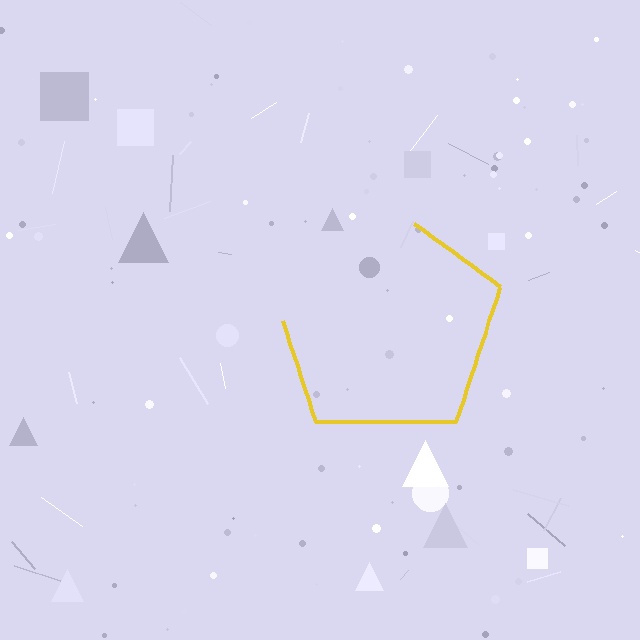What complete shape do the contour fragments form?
The contour fragments form a pentagon.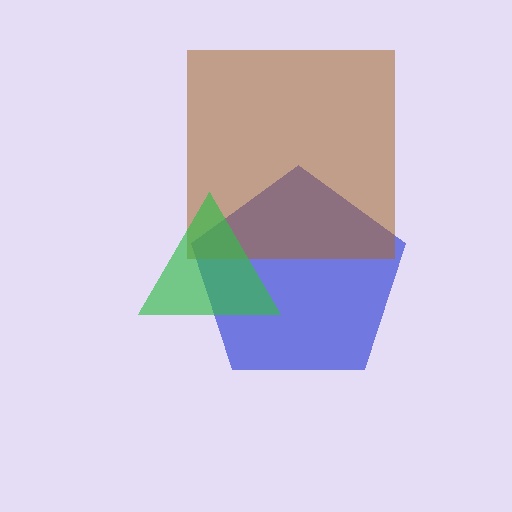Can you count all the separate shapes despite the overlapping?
Yes, there are 3 separate shapes.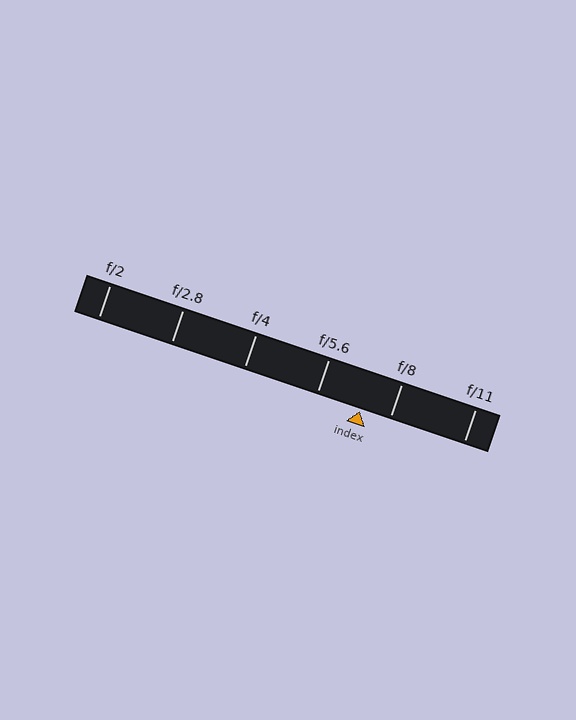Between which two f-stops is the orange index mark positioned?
The index mark is between f/5.6 and f/8.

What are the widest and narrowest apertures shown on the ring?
The widest aperture shown is f/2 and the narrowest is f/11.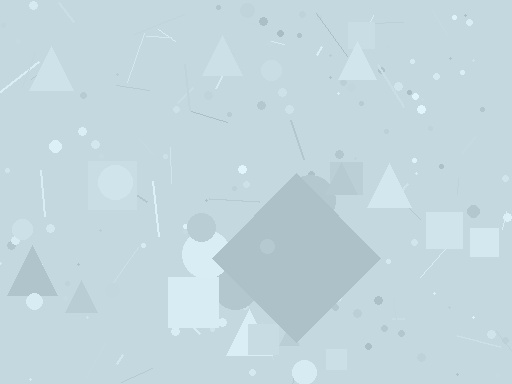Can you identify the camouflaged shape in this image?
The camouflaged shape is a diamond.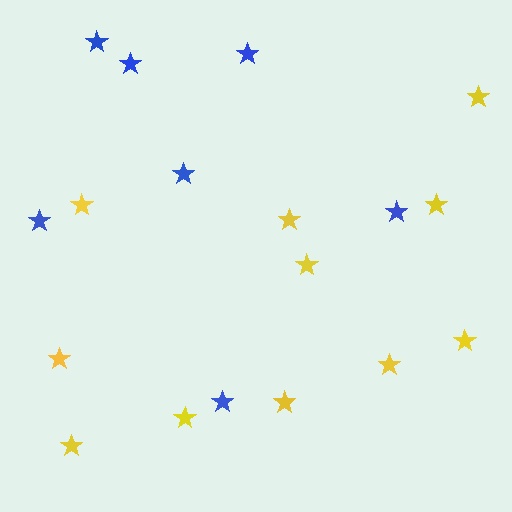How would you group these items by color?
There are 2 groups: one group of yellow stars (11) and one group of blue stars (7).